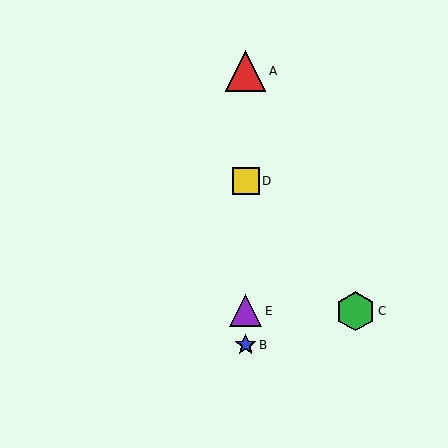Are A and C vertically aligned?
No, A is at x≈246 and C is at x≈355.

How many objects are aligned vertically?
4 objects (A, B, D, E) are aligned vertically.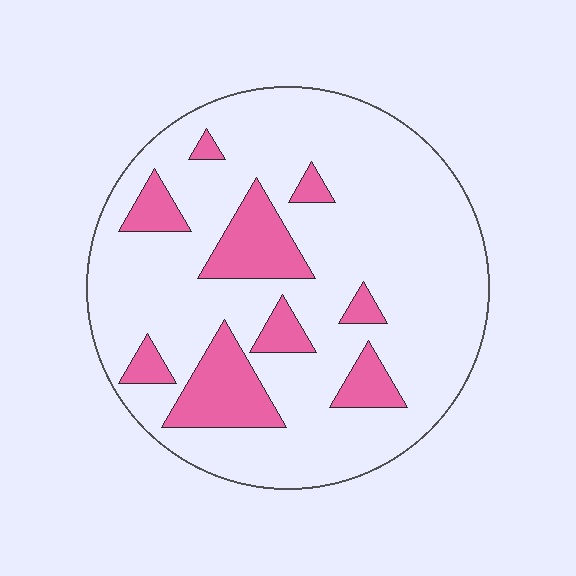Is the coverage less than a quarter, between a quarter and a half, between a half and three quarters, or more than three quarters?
Less than a quarter.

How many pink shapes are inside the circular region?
9.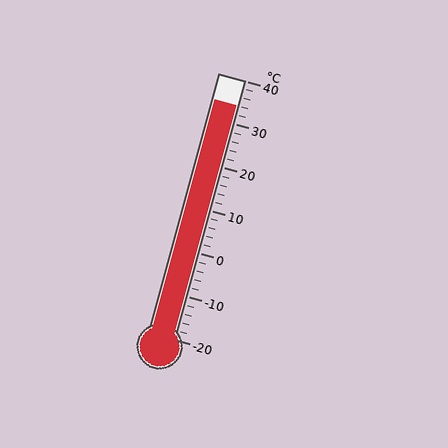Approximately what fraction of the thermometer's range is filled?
The thermometer is filled to approximately 90% of its range.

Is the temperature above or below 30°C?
The temperature is above 30°C.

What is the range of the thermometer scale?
The thermometer scale ranges from -20°C to 40°C.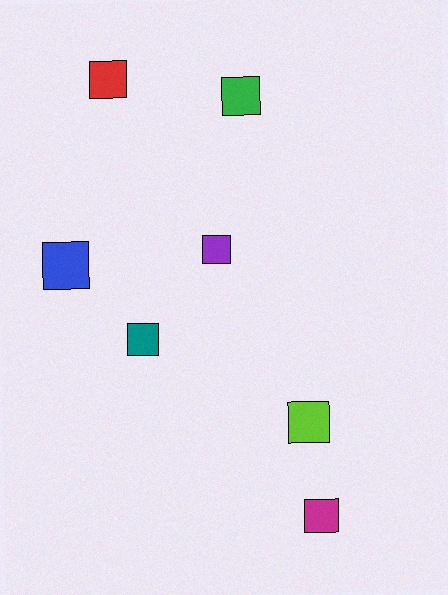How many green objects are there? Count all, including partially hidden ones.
There is 1 green object.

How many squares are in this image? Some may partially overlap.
There are 7 squares.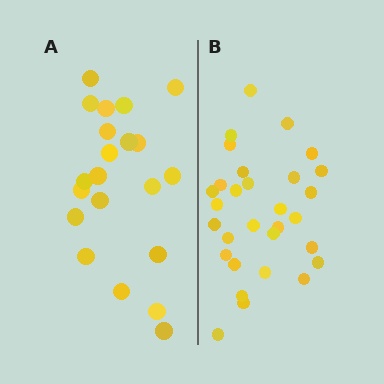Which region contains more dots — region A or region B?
Region B (the right region) has more dots.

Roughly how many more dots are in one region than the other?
Region B has roughly 8 or so more dots than region A.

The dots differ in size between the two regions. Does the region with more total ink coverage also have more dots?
No. Region A has more total ink coverage because its dots are larger, but region B actually contains more individual dots. Total area can be misleading — the number of items is what matters here.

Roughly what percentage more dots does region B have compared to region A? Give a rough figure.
About 45% more.